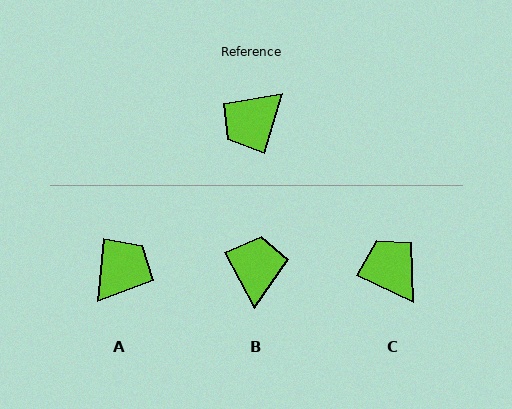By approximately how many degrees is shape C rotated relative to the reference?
Approximately 98 degrees clockwise.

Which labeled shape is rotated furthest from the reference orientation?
A, about 169 degrees away.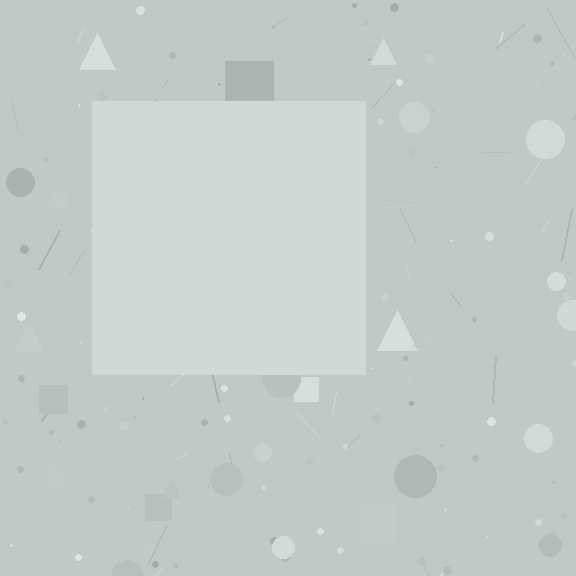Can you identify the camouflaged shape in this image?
The camouflaged shape is a square.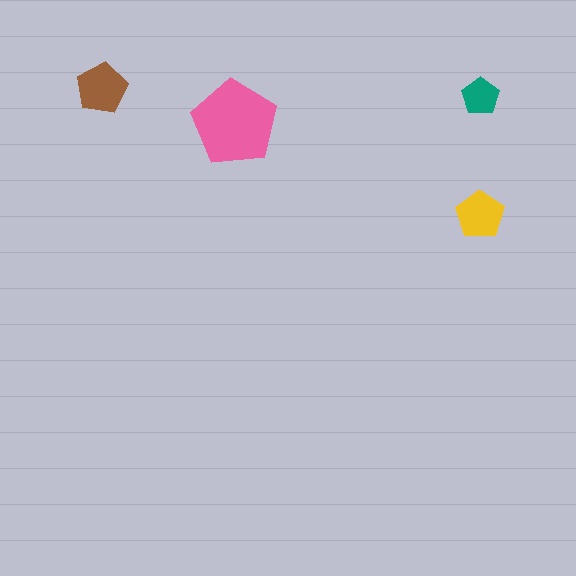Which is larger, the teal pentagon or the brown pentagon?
The brown one.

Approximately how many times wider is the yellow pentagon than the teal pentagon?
About 1.5 times wider.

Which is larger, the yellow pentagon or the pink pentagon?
The pink one.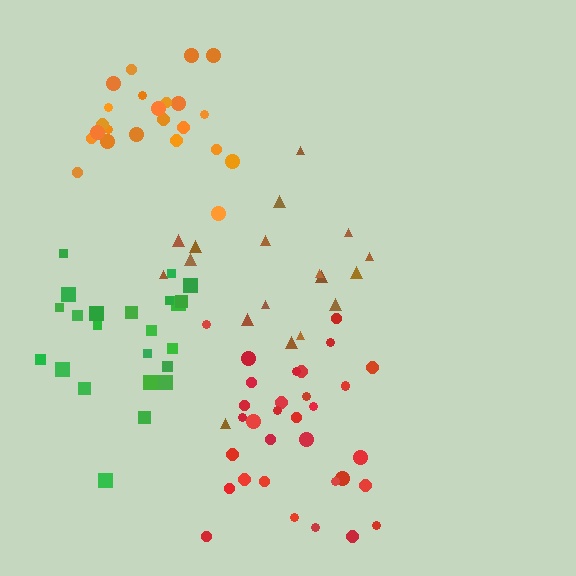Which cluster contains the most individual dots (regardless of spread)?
Red (33).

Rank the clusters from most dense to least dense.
orange, green, red, brown.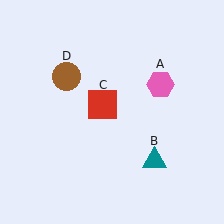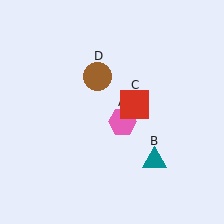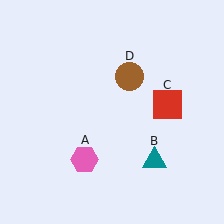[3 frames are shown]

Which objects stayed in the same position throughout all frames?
Teal triangle (object B) remained stationary.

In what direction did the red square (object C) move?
The red square (object C) moved right.